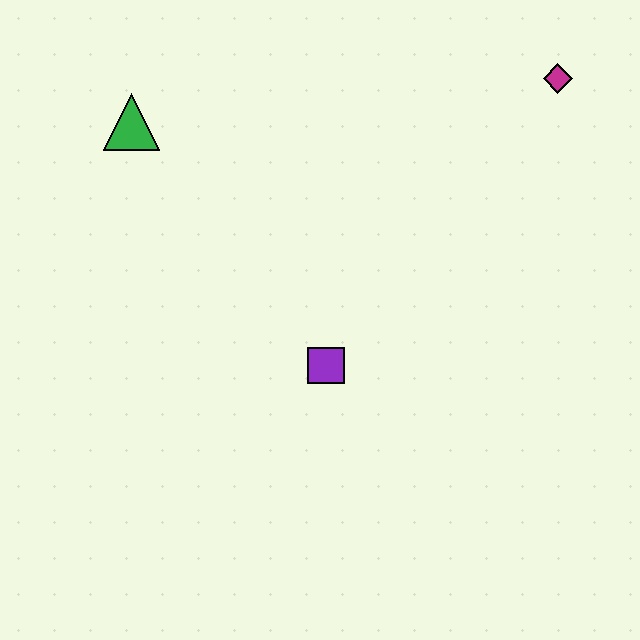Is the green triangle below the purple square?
No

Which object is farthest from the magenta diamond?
The green triangle is farthest from the magenta diamond.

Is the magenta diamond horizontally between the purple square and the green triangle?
No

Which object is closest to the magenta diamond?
The purple square is closest to the magenta diamond.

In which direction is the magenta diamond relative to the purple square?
The magenta diamond is above the purple square.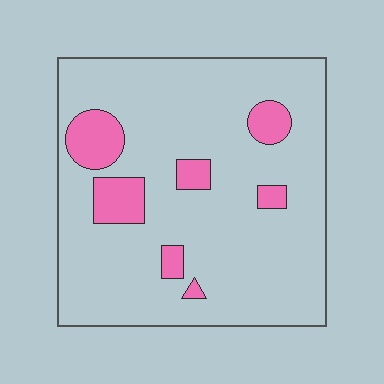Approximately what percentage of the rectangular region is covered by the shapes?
Approximately 15%.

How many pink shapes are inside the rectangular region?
7.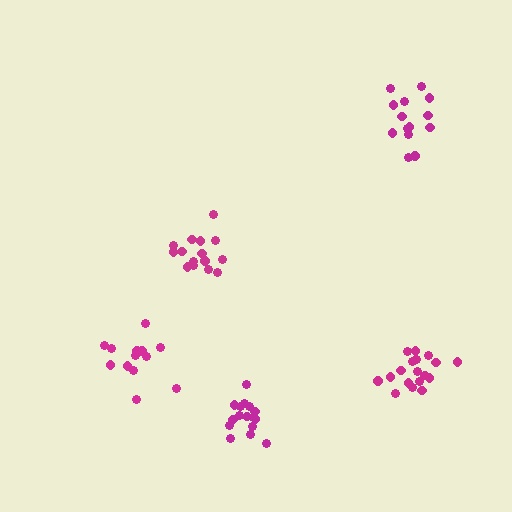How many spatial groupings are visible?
There are 5 spatial groupings.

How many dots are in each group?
Group 1: 13 dots, Group 2: 18 dots, Group 3: 14 dots, Group 4: 16 dots, Group 5: 15 dots (76 total).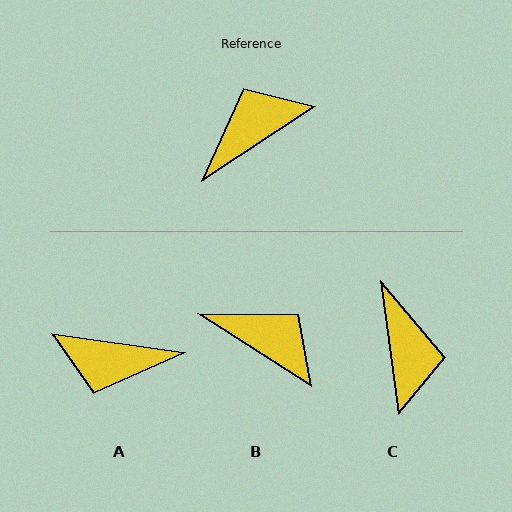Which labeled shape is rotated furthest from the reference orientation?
A, about 138 degrees away.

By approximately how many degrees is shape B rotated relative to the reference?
Approximately 66 degrees clockwise.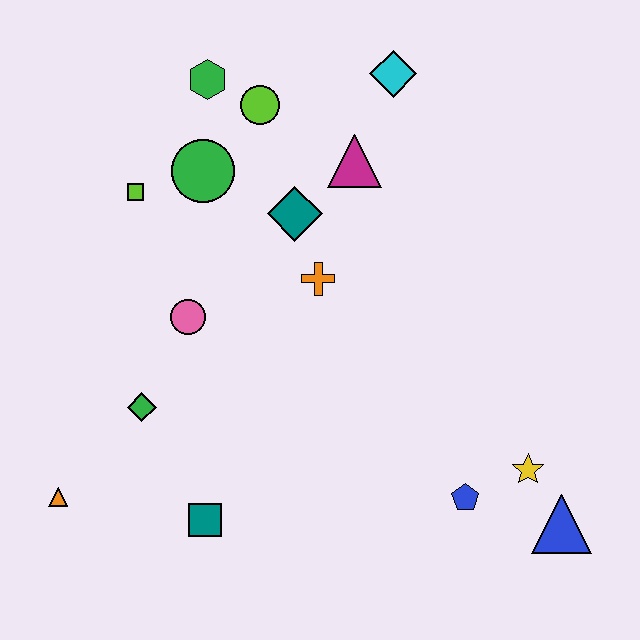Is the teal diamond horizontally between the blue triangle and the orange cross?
No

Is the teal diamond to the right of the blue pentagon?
No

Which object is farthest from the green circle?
The blue triangle is farthest from the green circle.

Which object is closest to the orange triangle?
The green diamond is closest to the orange triangle.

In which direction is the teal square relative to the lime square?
The teal square is below the lime square.